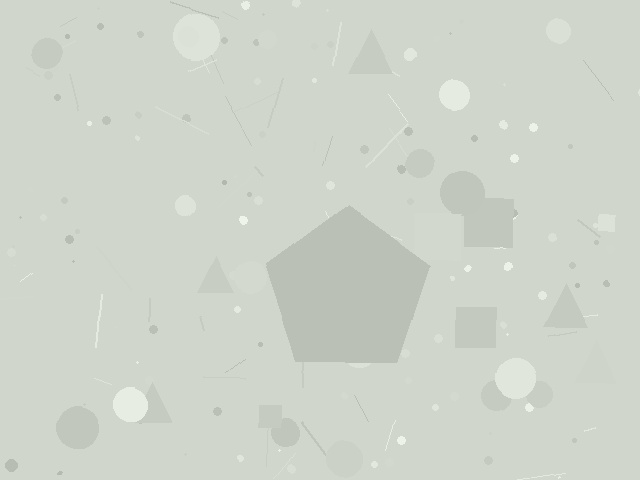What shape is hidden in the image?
A pentagon is hidden in the image.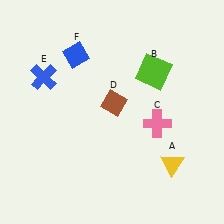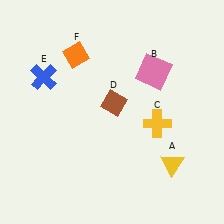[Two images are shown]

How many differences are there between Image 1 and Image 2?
There are 3 differences between the two images.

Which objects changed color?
B changed from lime to pink. C changed from pink to yellow. F changed from blue to orange.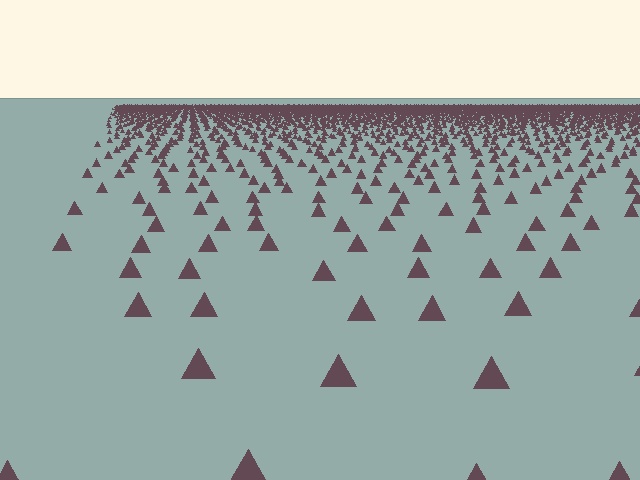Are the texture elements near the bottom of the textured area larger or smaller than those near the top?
Larger. Near the bottom, elements are closer to the viewer and appear at a bigger on-screen size.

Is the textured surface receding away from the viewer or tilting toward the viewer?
The surface is receding away from the viewer. Texture elements get smaller and denser toward the top.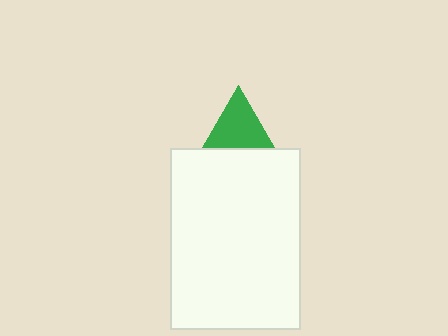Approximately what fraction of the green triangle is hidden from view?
Roughly 45% of the green triangle is hidden behind the white rectangle.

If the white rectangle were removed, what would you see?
You would see the complete green triangle.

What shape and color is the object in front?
The object in front is a white rectangle.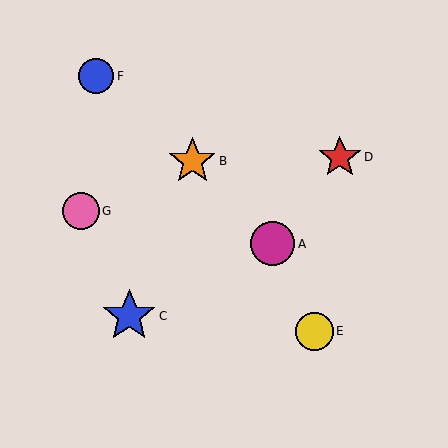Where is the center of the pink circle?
The center of the pink circle is at (81, 211).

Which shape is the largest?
The blue star (labeled C) is the largest.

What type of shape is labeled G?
Shape G is a pink circle.